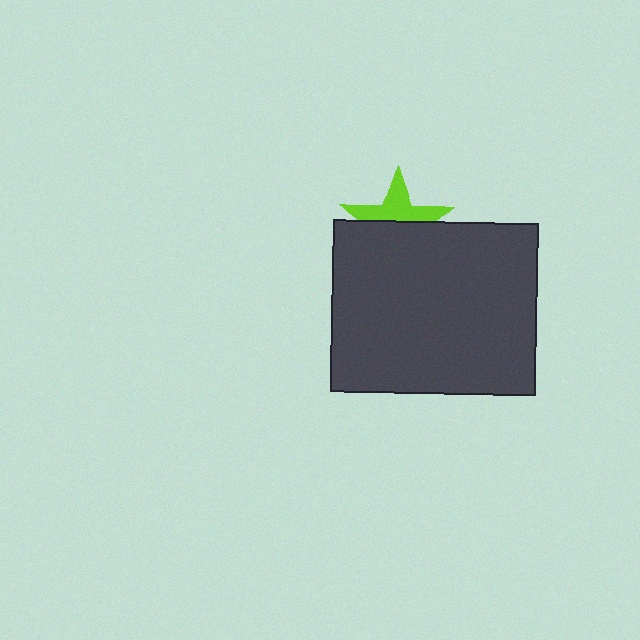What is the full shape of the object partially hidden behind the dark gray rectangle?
The partially hidden object is a lime star.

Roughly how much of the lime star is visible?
About half of it is visible (roughly 48%).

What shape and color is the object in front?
The object in front is a dark gray rectangle.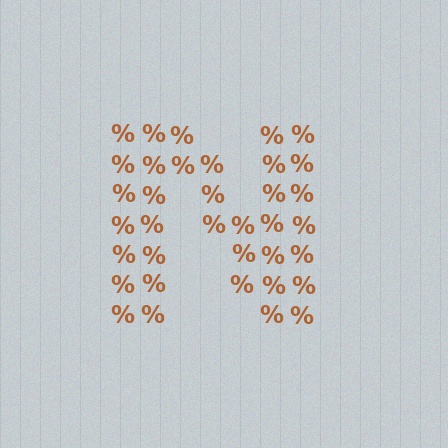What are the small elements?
The small elements are percent signs.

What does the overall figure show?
The overall figure shows the letter N.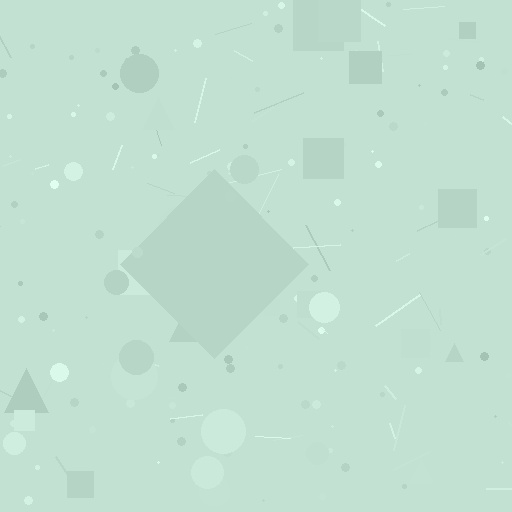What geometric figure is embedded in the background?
A diamond is embedded in the background.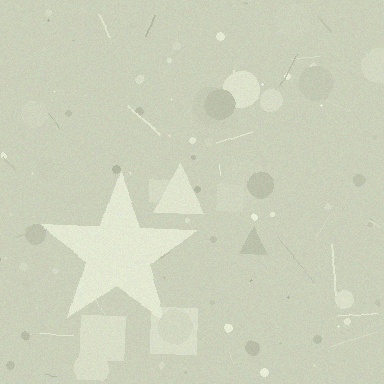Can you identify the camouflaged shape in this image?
The camouflaged shape is a star.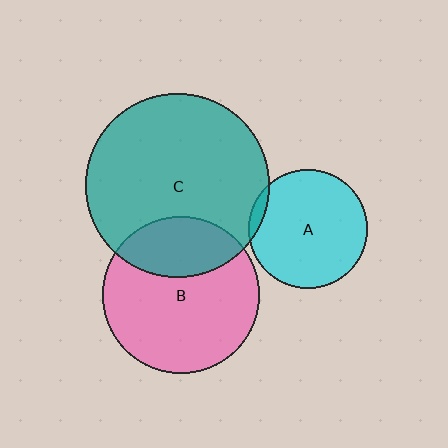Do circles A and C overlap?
Yes.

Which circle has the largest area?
Circle C (teal).